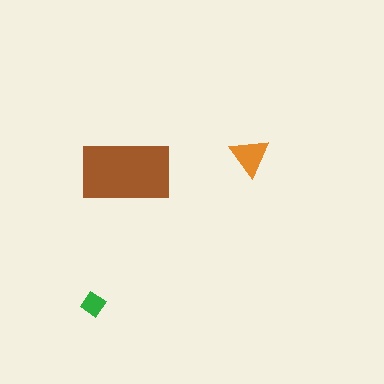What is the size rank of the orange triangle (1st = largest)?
2nd.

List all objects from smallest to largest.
The green diamond, the orange triangle, the brown rectangle.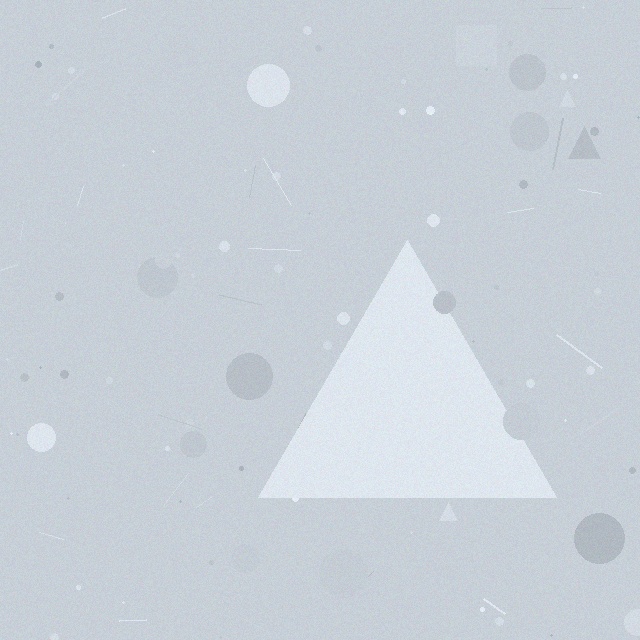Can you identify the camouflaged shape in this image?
The camouflaged shape is a triangle.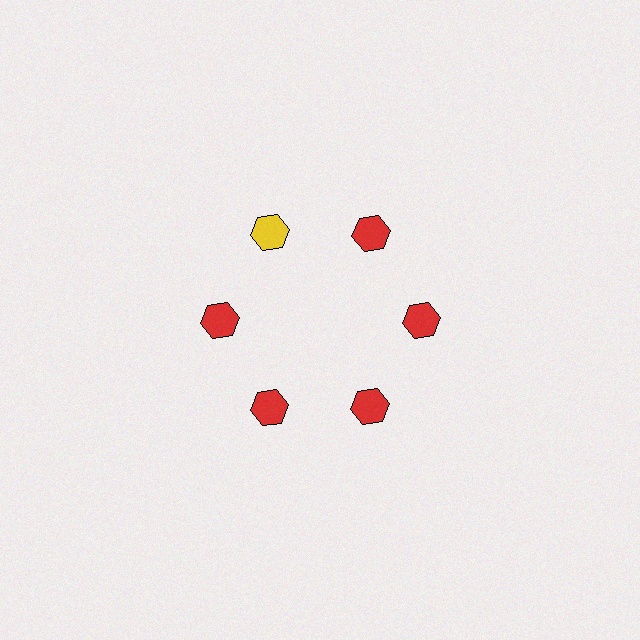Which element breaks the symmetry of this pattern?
The yellow hexagon at roughly the 11 o'clock position breaks the symmetry. All other shapes are red hexagons.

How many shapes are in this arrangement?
There are 6 shapes arranged in a ring pattern.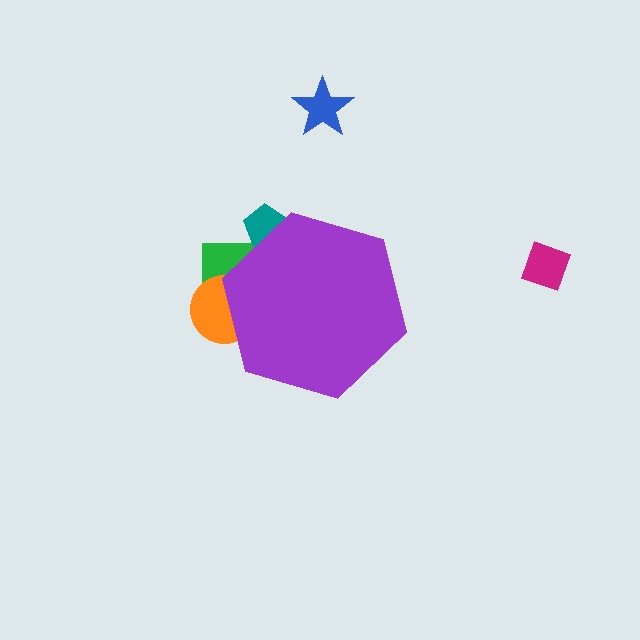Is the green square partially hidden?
Yes, the green square is partially hidden behind the purple hexagon.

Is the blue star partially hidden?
No, the blue star is fully visible.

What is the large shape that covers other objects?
A purple hexagon.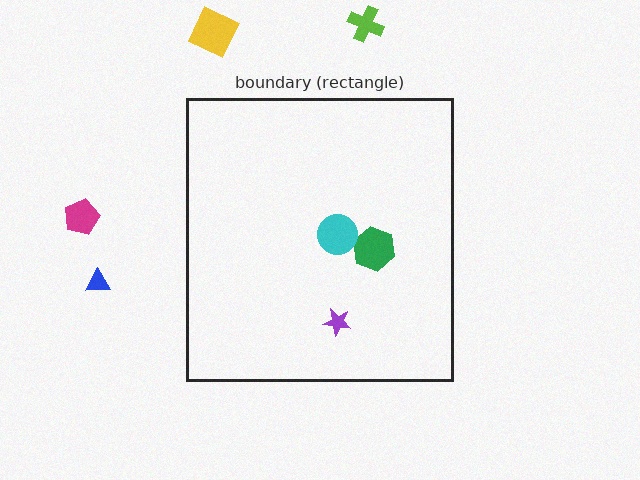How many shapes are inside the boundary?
3 inside, 4 outside.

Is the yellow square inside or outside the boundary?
Outside.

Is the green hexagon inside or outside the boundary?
Inside.